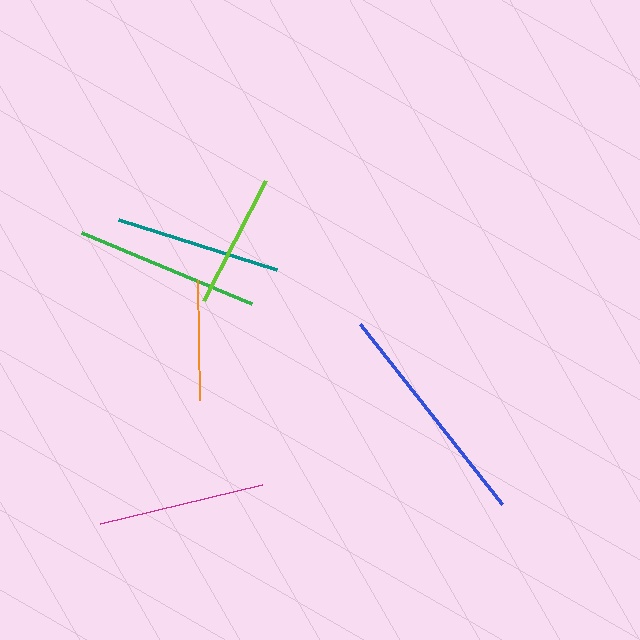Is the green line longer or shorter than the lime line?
The green line is longer than the lime line.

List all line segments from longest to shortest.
From longest to shortest: blue, green, teal, magenta, lime, orange.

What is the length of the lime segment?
The lime segment is approximately 135 pixels long.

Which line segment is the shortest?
The orange line is the shortest at approximately 119 pixels.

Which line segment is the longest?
The blue line is the longest at approximately 229 pixels.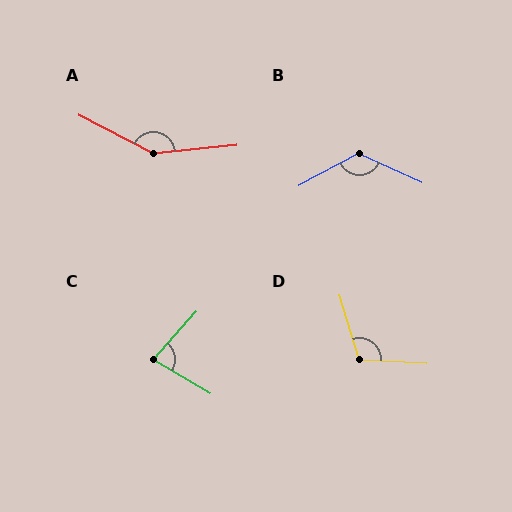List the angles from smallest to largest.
C (79°), D (110°), B (127°), A (147°).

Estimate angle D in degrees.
Approximately 110 degrees.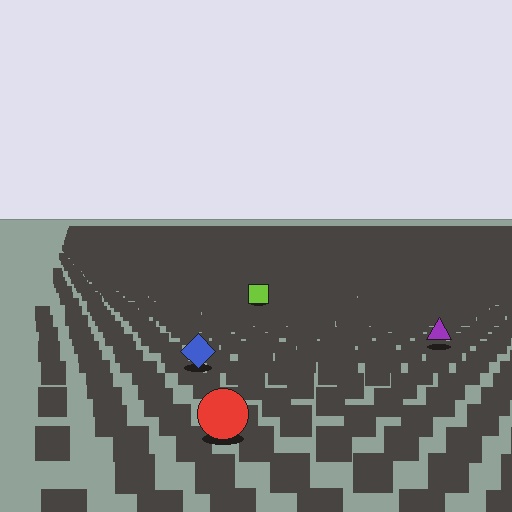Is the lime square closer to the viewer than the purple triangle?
No. The purple triangle is closer — you can tell from the texture gradient: the ground texture is coarser near it.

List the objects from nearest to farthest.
From nearest to farthest: the red circle, the blue diamond, the purple triangle, the lime square.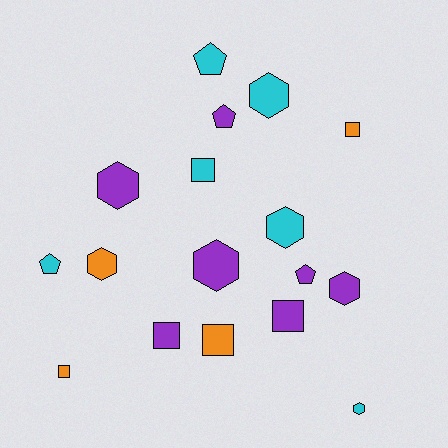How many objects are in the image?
There are 17 objects.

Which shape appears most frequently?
Hexagon, with 7 objects.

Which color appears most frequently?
Purple, with 7 objects.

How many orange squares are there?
There are 3 orange squares.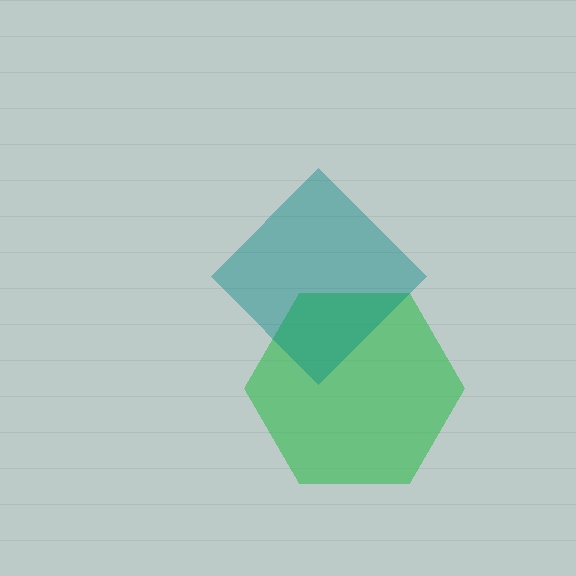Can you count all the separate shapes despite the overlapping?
Yes, there are 2 separate shapes.